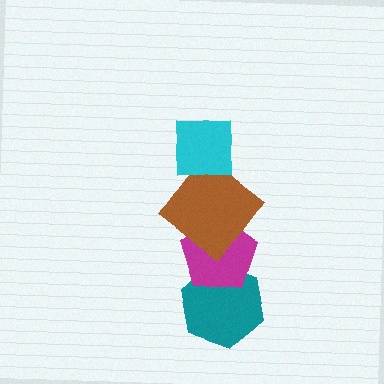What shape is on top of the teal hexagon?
The magenta pentagon is on top of the teal hexagon.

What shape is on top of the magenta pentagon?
The brown diamond is on top of the magenta pentagon.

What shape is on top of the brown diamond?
The cyan square is on top of the brown diamond.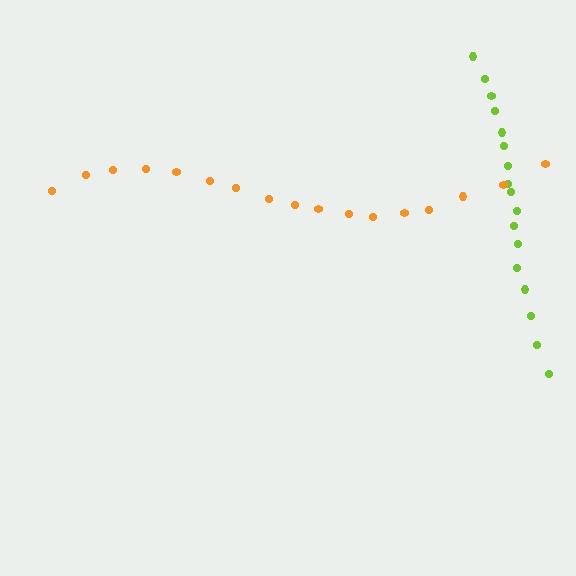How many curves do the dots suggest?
There are 2 distinct paths.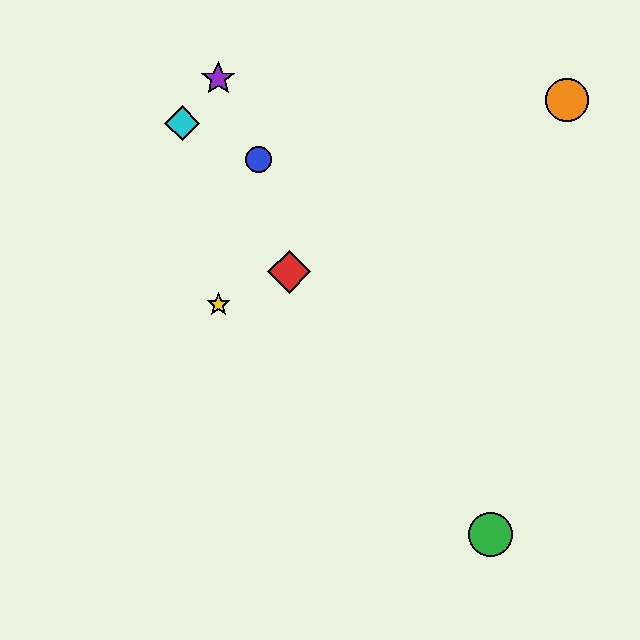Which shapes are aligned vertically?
The yellow star, the purple star are aligned vertically.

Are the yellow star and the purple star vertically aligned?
Yes, both are at x≈218.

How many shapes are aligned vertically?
2 shapes (the yellow star, the purple star) are aligned vertically.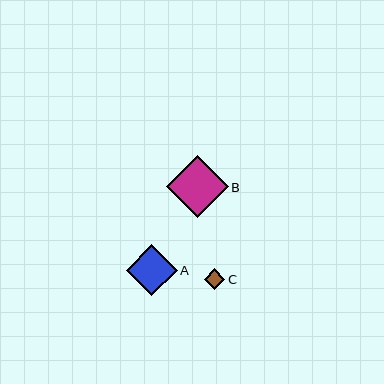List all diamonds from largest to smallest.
From largest to smallest: B, A, C.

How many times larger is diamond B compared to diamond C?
Diamond B is approximately 3.0 times the size of diamond C.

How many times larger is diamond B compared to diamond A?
Diamond B is approximately 1.2 times the size of diamond A.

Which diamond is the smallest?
Diamond C is the smallest with a size of approximately 21 pixels.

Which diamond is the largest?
Diamond B is the largest with a size of approximately 62 pixels.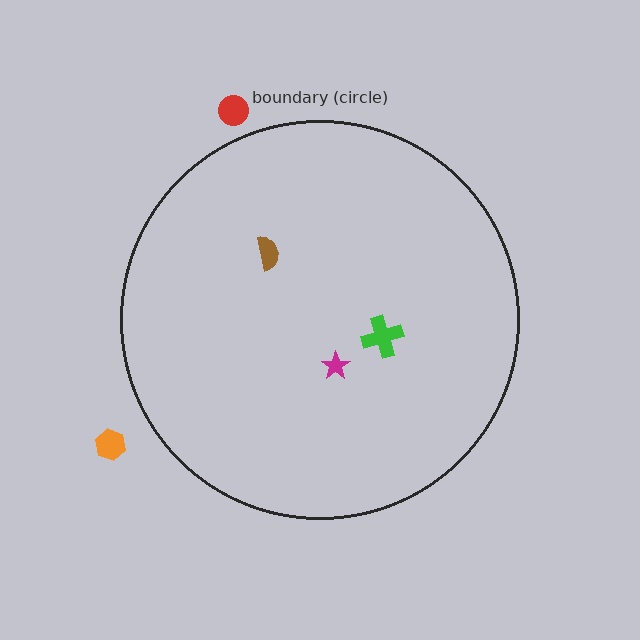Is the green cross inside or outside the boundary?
Inside.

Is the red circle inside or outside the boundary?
Outside.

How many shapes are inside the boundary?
3 inside, 2 outside.